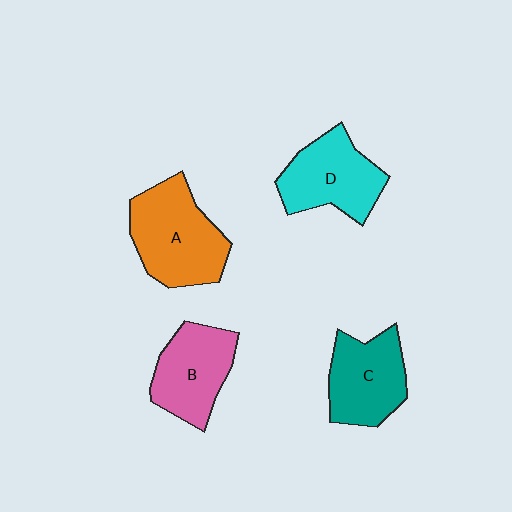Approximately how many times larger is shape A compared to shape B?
Approximately 1.3 times.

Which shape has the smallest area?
Shape C (teal).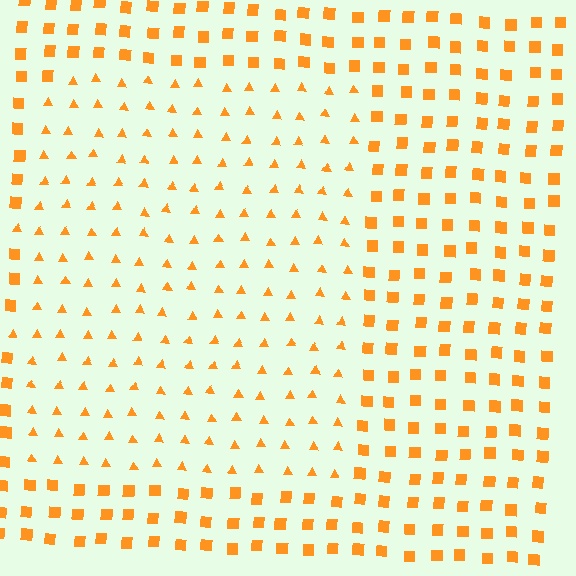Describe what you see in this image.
The image is filled with small orange elements arranged in a uniform grid. A rectangle-shaped region contains triangles, while the surrounding area contains squares. The boundary is defined purely by the change in element shape.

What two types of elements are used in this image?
The image uses triangles inside the rectangle region and squares outside it.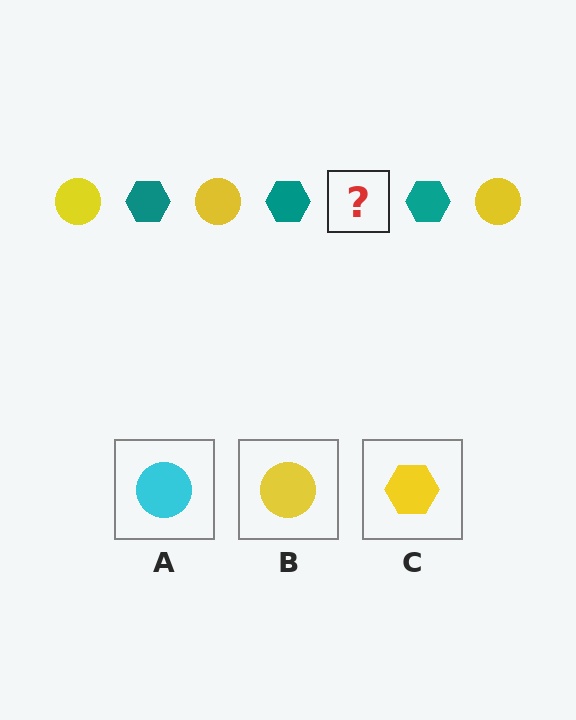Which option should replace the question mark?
Option B.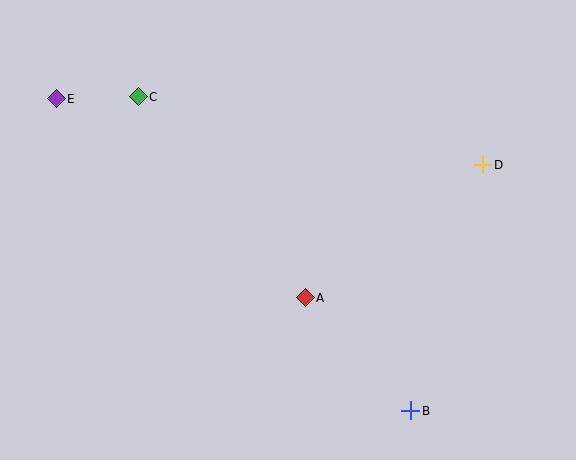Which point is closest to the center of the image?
Point A at (305, 298) is closest to the center.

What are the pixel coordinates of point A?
Point A is at (305, 298).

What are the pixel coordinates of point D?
Point D is at (483, 164).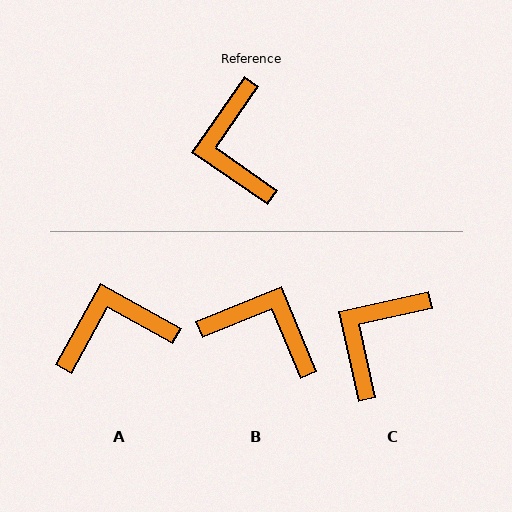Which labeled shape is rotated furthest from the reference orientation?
B, about 123 degrees away.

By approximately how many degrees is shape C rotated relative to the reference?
Approximately 43 degrees clockwise.